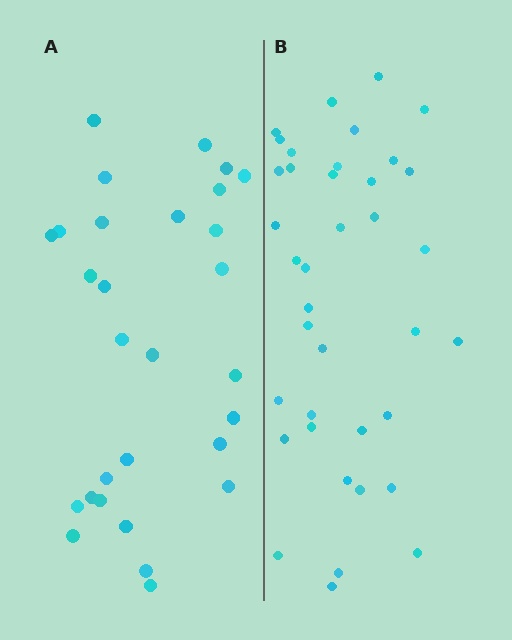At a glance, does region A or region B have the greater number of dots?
Region B (the right region) has more dots.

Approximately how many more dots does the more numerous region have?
Region B has roughly 8 or so more dots than region A.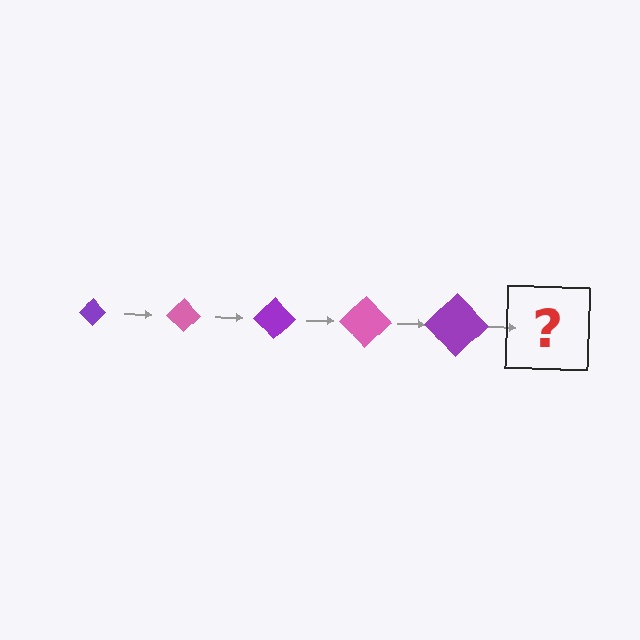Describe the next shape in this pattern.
It should be a pink diamond, larger than the previous one.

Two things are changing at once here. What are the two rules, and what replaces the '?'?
The two rules are that the diamond grows larger each step and the color cycles through purple and pink. The '?' should be a pink diamond, larger than the previous one.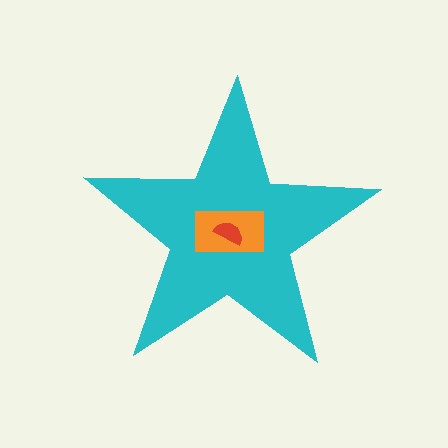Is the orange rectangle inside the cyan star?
Yes.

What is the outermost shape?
The cyan star.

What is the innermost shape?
The red semicircle.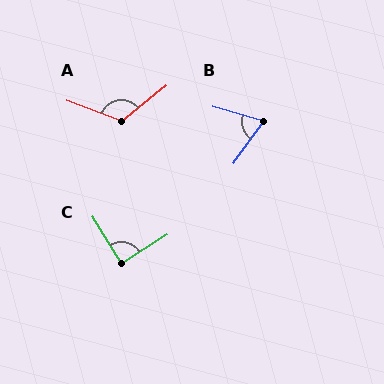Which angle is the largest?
A, at approximately 120 degrees.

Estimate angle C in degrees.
Approximately 89 degrees.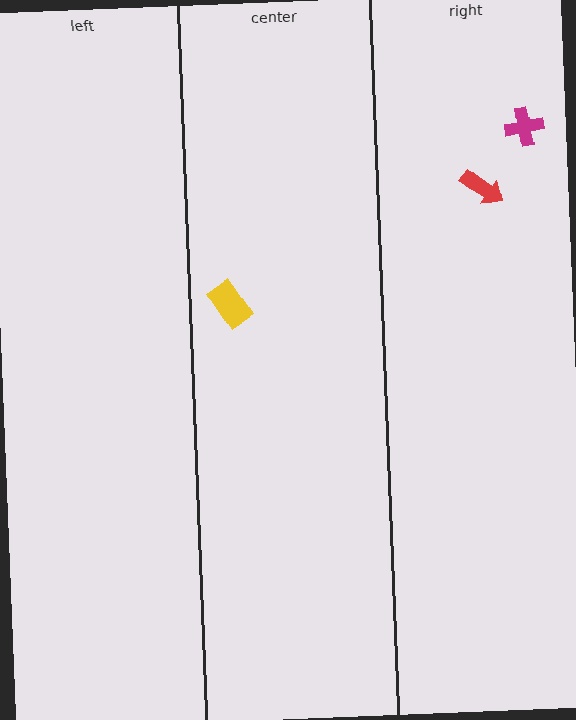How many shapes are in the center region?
1.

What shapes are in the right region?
The magenta cross, the red arrow.